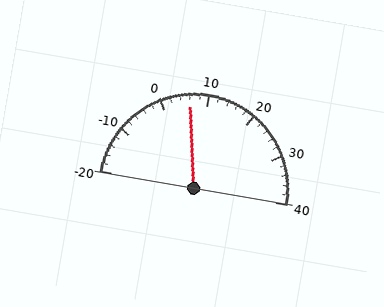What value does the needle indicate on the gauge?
The needle indicates approximately 6.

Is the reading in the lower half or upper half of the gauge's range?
The reading is in the lower half of the range (-20 to 40).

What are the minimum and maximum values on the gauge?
The gauge ranges from -20 to 40.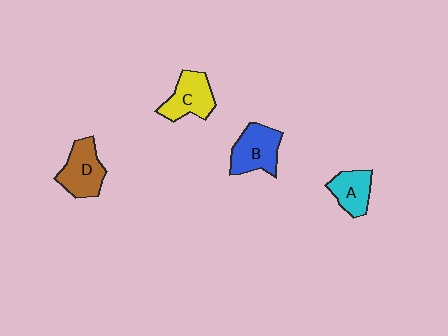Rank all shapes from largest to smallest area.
From largest to smallest: B (blue), D (brown), C (yellow), A (cyan).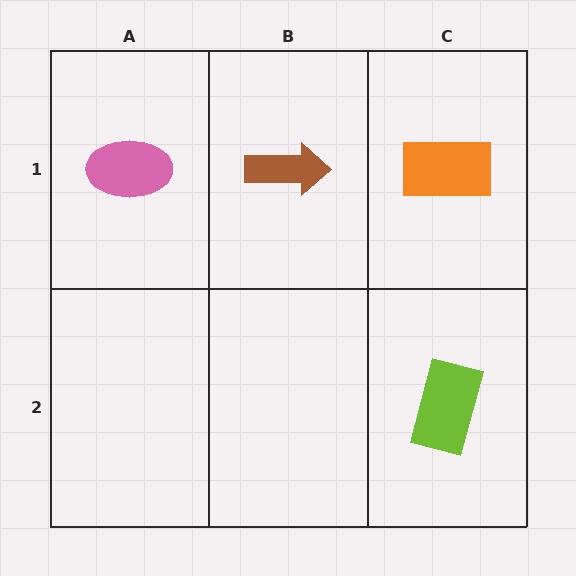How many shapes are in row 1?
3 shapes.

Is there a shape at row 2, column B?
No, that cell is empty.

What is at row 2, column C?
A lime rectangle.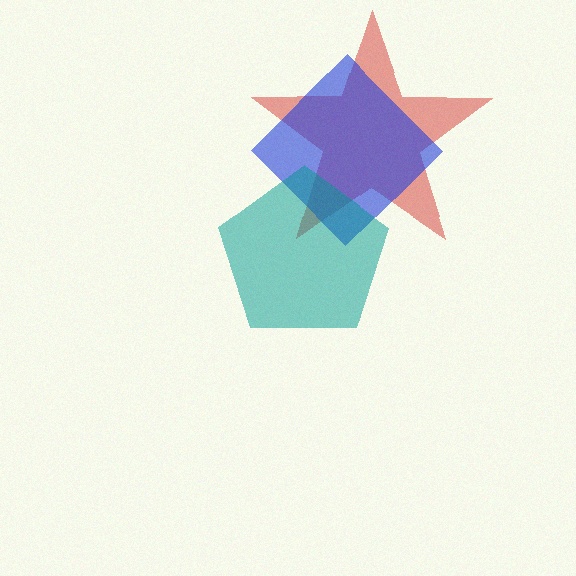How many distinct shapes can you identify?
There are 3 distinct shapes: a red star, a blue diamond, a teal pentagon.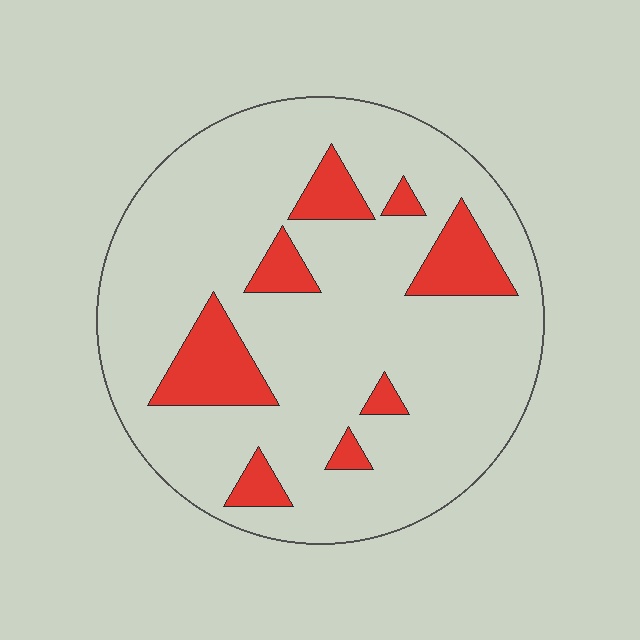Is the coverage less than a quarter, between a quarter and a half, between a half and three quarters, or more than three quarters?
Less than a quarter.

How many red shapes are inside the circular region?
8.